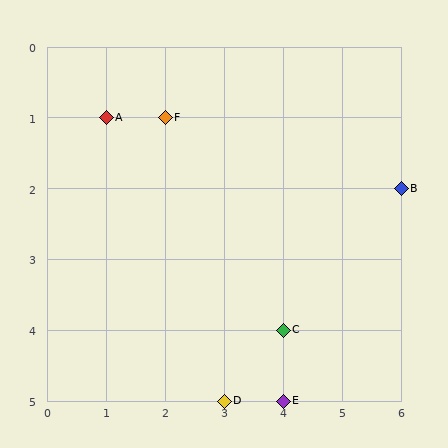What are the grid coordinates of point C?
Point C is at grid coordinates (4, 4).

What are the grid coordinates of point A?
Point A is at grid coordinates (1, 1).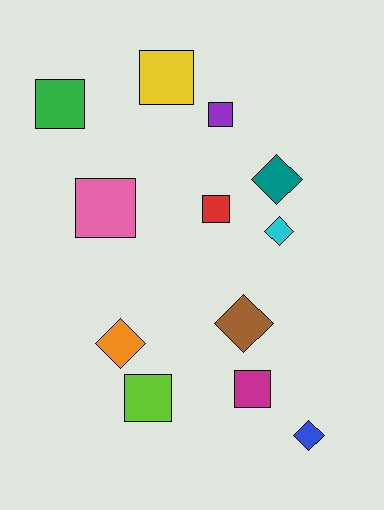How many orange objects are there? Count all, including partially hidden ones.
There is 1 orange object.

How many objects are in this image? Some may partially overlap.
There are 12 objects.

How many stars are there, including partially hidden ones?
There are no stars.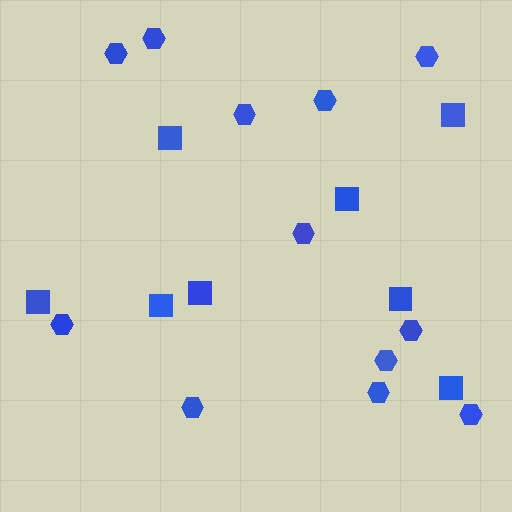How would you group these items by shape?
There are 2 groups: one group of squares (8) and one group of hexagons (12).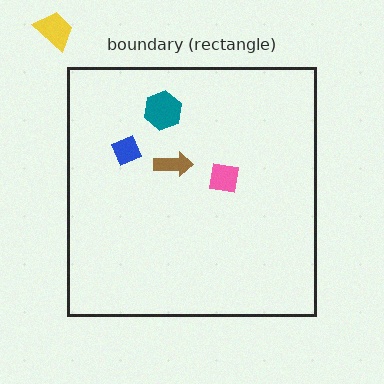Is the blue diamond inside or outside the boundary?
Inside.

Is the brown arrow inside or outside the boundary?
Inside.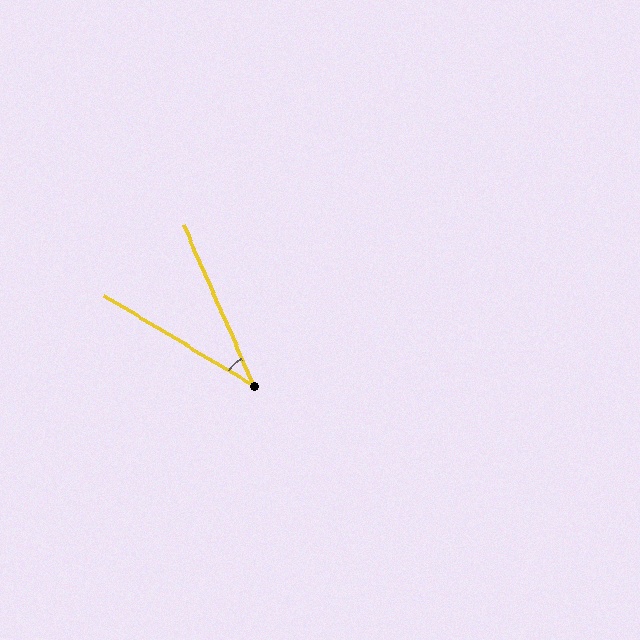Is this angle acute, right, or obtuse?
It is acute.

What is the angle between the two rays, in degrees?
Approximately 36 degrees.